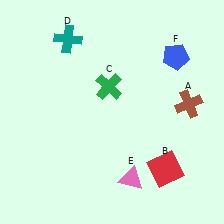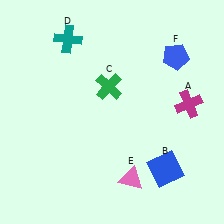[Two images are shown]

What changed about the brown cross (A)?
In Image 1, A is brown. In Image 2, it changed to magenta.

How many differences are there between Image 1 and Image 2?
There are 2 differences between the two images.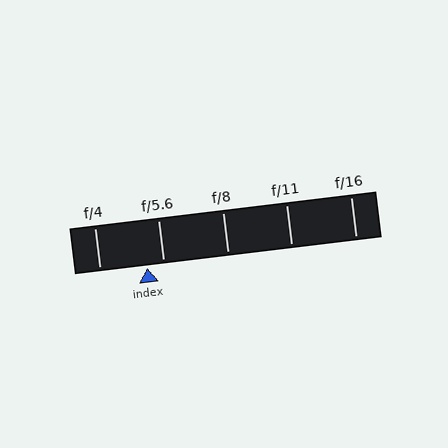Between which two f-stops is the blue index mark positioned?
The index mark is between f/4 and f/5.6.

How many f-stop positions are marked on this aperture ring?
There are 5 f-stop positions marked.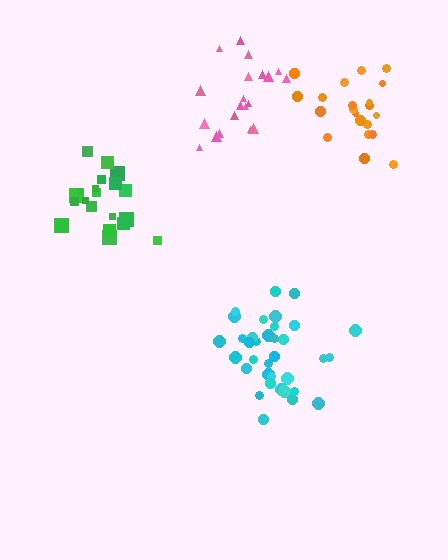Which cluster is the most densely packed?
Green.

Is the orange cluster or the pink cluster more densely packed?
Orange.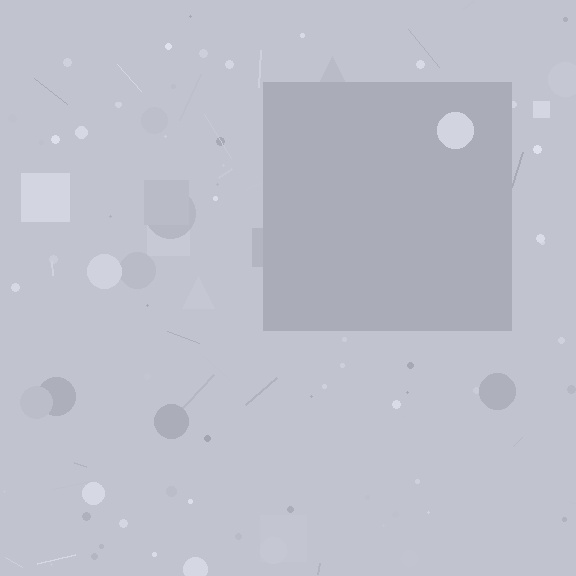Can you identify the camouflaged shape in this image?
The camouflaged shape is a square.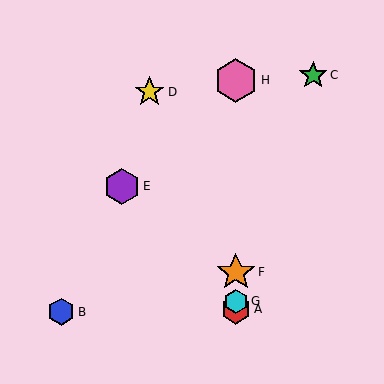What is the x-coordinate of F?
Object F is at x≈236.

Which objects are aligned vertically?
Objects A, F, G, H are aligned vertically.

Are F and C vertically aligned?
No, F is at x≈236 and C is at x≈313.